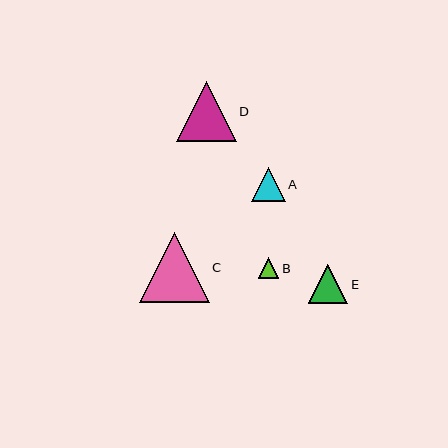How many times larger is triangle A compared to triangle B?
Triangle A is approximately 1.7 times the size of triangle B.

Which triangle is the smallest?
Triangle B is the smallest with a size of approximately 21 pixels.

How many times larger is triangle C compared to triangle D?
Triangle C is approximately 1.2 times the size of triangle D.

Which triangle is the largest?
Triangle C is the largest with a size of approximately 70 pixels.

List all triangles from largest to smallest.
From largest to smallest: C, D, E, A, B.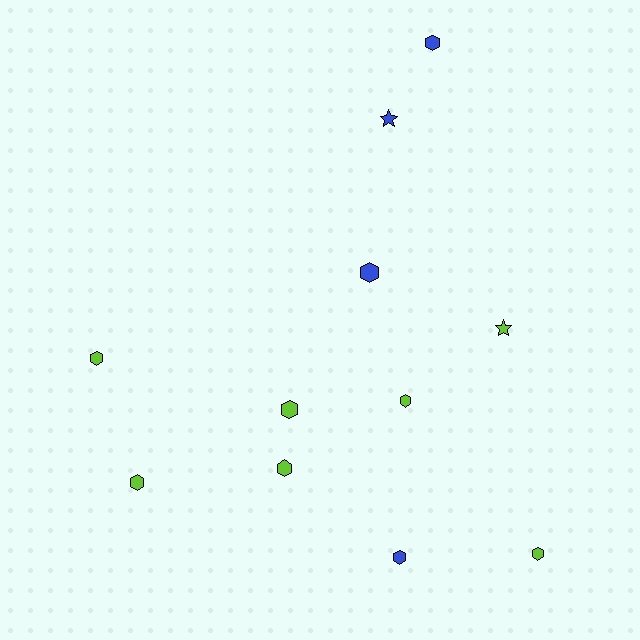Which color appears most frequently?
Lime, with 7 objects.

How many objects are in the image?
There are 11 objects.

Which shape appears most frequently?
Hexagon, with 9 objects.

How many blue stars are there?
There is 1 blue star.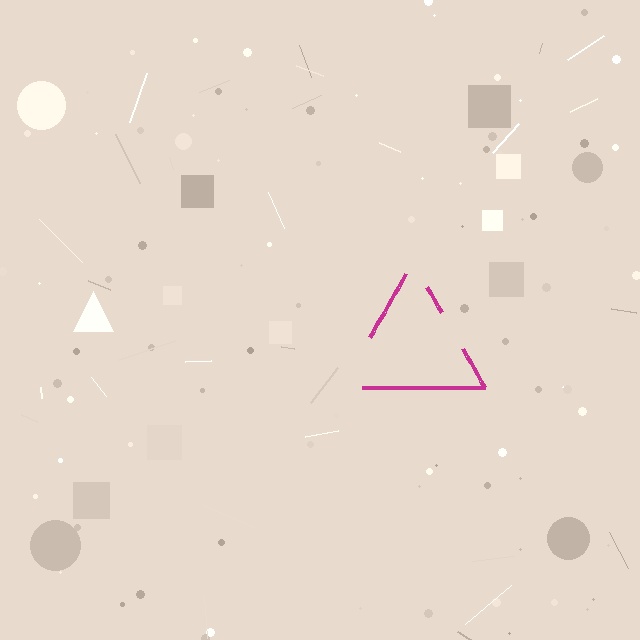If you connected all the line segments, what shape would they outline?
They would outline a triangle.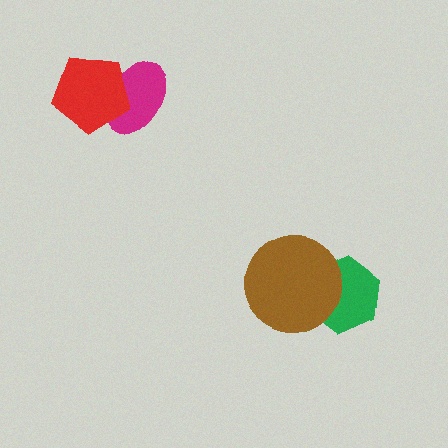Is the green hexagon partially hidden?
Yes, it is partially covered by another shape.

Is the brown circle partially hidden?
No, no other shape covers it.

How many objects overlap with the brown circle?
1 object overlaps with the brown circle.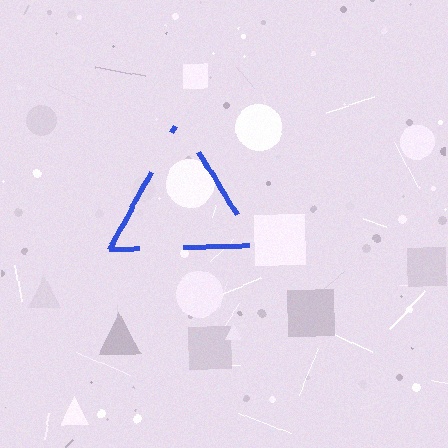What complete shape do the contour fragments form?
The contour fragments form a triangle.